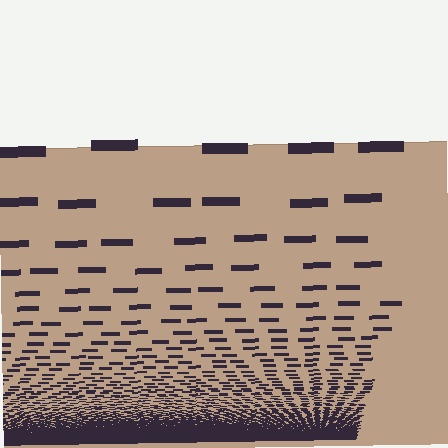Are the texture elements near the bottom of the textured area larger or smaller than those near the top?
Smaller. The gradient is inverted — elements near the bottom are smaller and denser.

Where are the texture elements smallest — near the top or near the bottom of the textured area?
Near the bottom.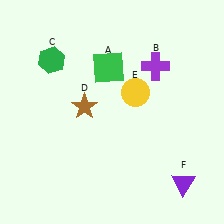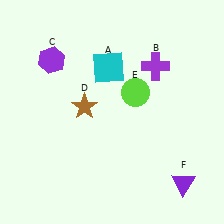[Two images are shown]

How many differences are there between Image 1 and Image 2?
There are 3 differences between the two images.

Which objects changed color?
A changed from green to cyan. C changed from green to purple. E changed from yellow to lime.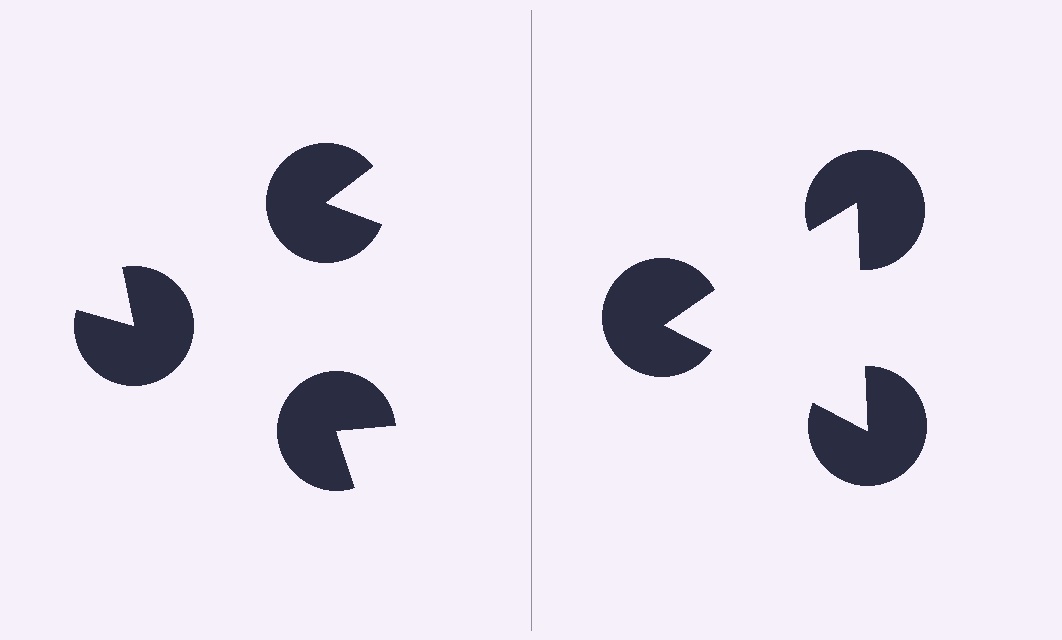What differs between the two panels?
The pac-man discs are positioned identically on both sides; only the wedge orientations differ. On the right they align to a triangle; on the left they are misaligned.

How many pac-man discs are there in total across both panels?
6 — 3 on each side.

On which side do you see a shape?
An illusory triangle appears on the right side. On the left side the wedge cuts are rotated, so no coherent shape forms.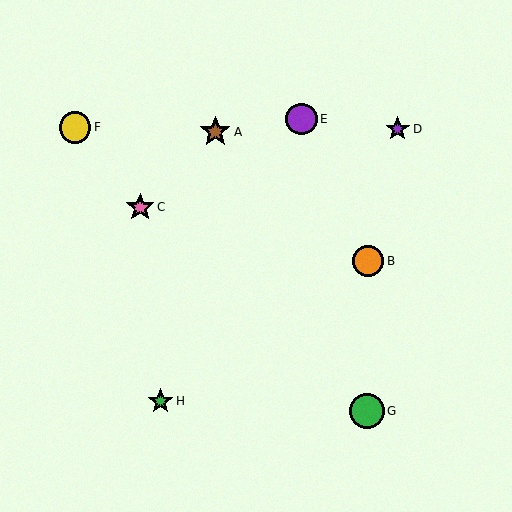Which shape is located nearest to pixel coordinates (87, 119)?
The yellow circle (labeled F) at (75, 127) is nearest to that location.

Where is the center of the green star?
The center of the green star is at (160, 401).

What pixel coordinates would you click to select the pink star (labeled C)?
Click at (140, 207) to select the pink star C.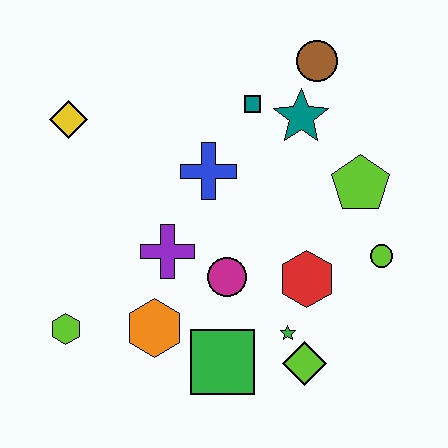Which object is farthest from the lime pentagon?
The lime hexagon is farthest from the lime pentagon.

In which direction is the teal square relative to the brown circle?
The teal square is to the left of the brown circle.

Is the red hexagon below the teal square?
Yes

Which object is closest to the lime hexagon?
The orange hexagon is closest to the lime hexagon.